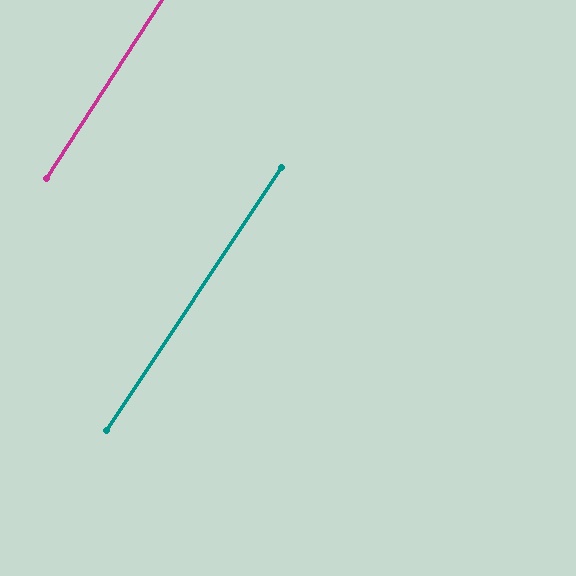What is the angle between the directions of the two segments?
Approximately 1 degree.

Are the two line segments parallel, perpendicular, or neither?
Parallel — their directions differ by only 0.8°.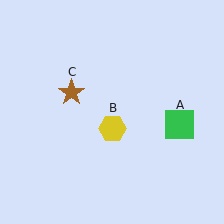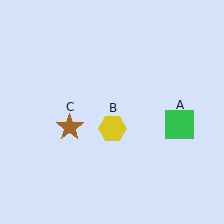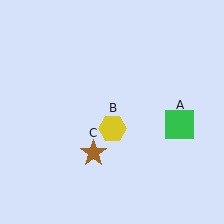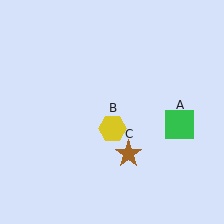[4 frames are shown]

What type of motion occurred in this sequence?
The brown star (object C) rotated counterclockwise around the center of the scene.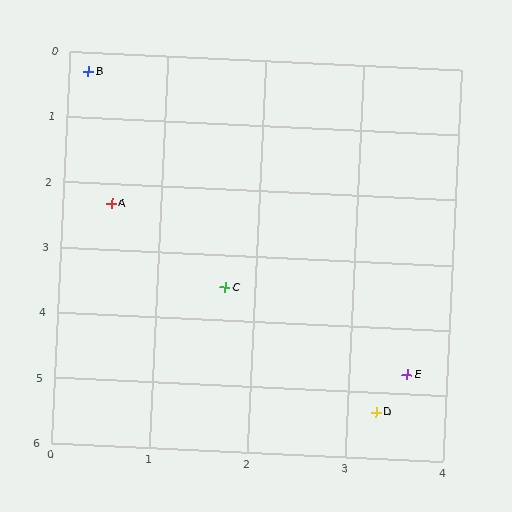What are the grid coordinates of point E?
Point E is at approximately (3.6, 4.7).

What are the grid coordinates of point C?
Point C is at approximately (1.7, 3.5).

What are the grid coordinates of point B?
Point B is at approximately (0.2, 0.3).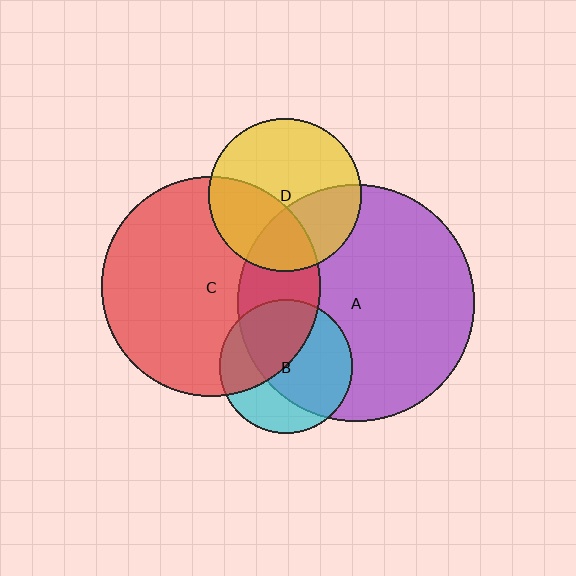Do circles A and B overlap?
Yes.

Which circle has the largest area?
Circle A (purple).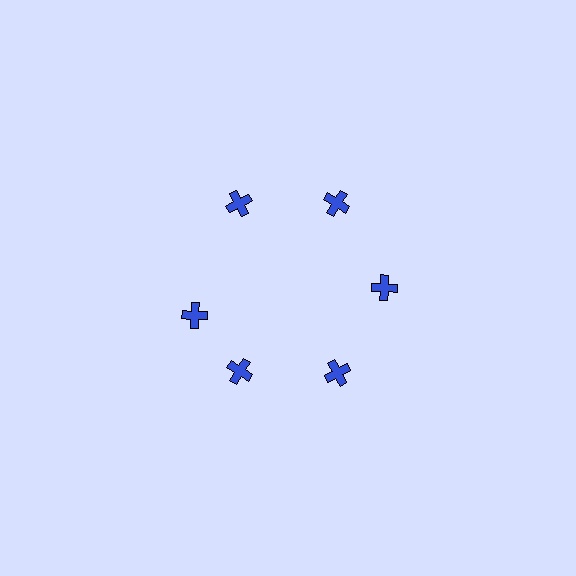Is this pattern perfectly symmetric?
No. The 6 blue crosses are arranged in a ring, but one element near the 9 o'clock position is rotated out of alignment along the ring, breaking the 6-fold rotational symmetry.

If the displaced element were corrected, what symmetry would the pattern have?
It would have 6-fold rotational symmetry — the pattern would map onto itself every 60 degrees.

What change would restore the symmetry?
The symmetry would be restored by rotating it back into even spacing with its neighbors so that all 6 crosses sit at equal angles and equal distance from the center.